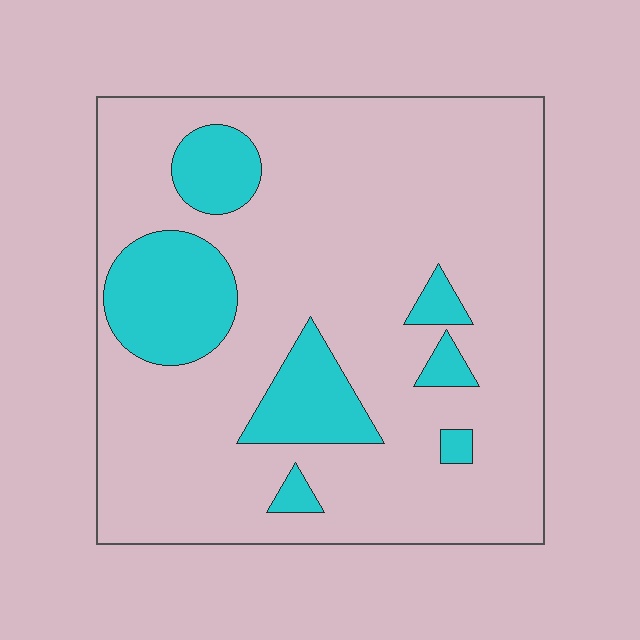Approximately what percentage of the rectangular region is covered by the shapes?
Approximately 20%.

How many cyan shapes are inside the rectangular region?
7.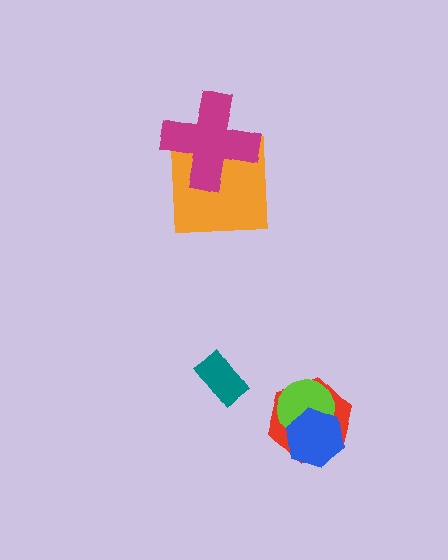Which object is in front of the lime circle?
The blue hexagon is in front of the lime circle.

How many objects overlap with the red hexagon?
2 objects overlap with the red hexagon.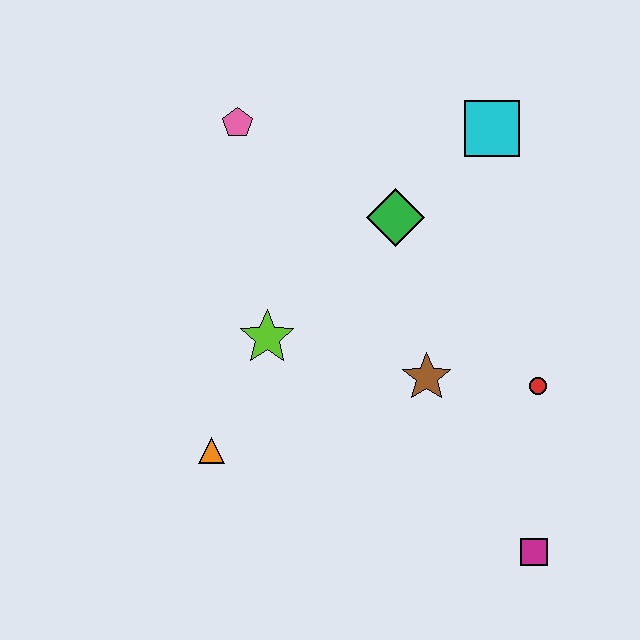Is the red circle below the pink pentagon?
Yes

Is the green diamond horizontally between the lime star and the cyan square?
Yes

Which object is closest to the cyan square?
The green diamond is closest to the cyan square.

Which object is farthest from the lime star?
The magenta square is farthest from the lime star.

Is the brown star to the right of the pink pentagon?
Yes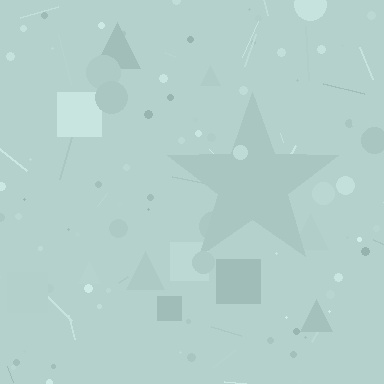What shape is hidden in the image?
A star is hidden in the image.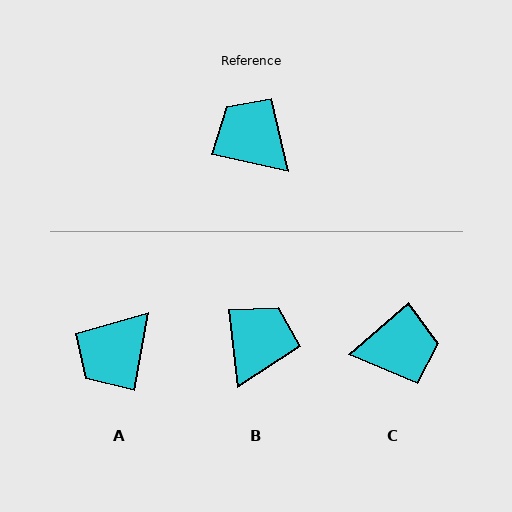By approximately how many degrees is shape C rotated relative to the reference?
Approximately 127 degrees clockwise.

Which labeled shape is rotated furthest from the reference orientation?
C, about 127 degrees away.